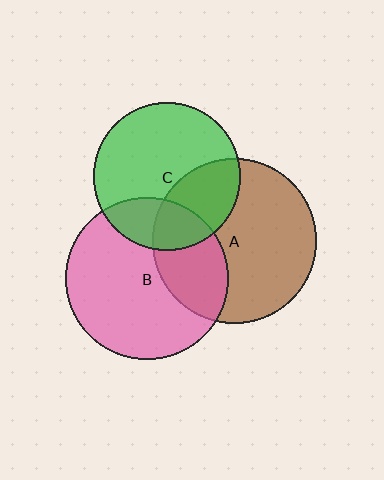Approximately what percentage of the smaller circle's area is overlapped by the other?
Approximately 30%.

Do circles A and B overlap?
Yes.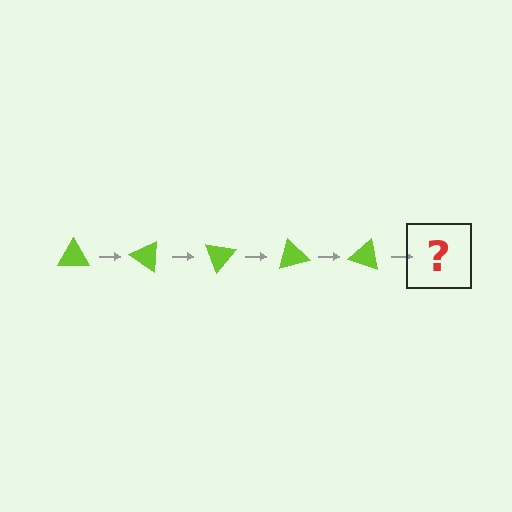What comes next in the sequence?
The next element should be a lime triangle rotated 175 degrees.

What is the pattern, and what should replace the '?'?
The pattern is that the triangle rotates 35 degrees each step. The '?' should be a lime triangle rotated 175 degrees.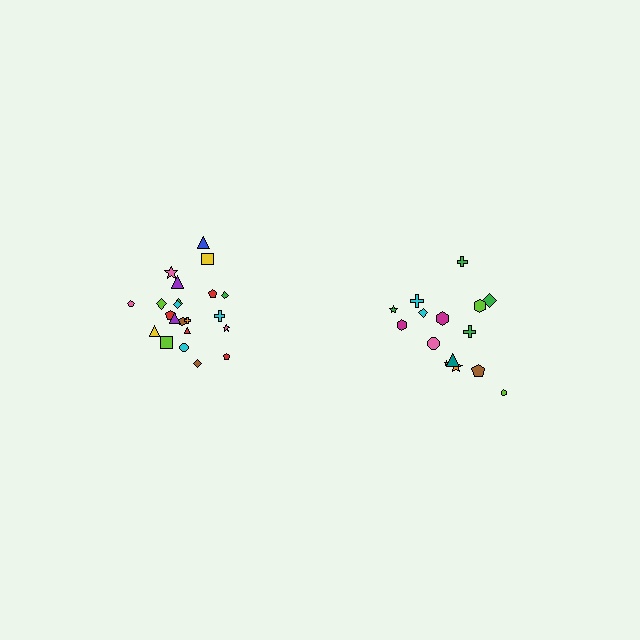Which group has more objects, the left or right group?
The left group.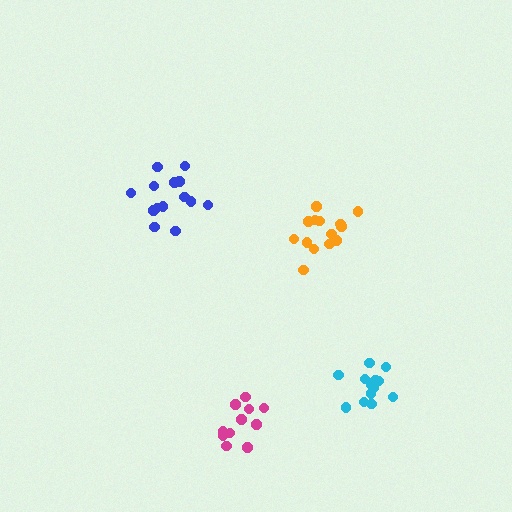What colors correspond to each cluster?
The clusters are colored: magenta, blue, orange, cyan.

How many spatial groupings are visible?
There are 4 spatial groupings.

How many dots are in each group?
Group 1: 11 dots, Group 2: 14 dots, Group 3: 15 dots, Group 4: 13 dots (53 total).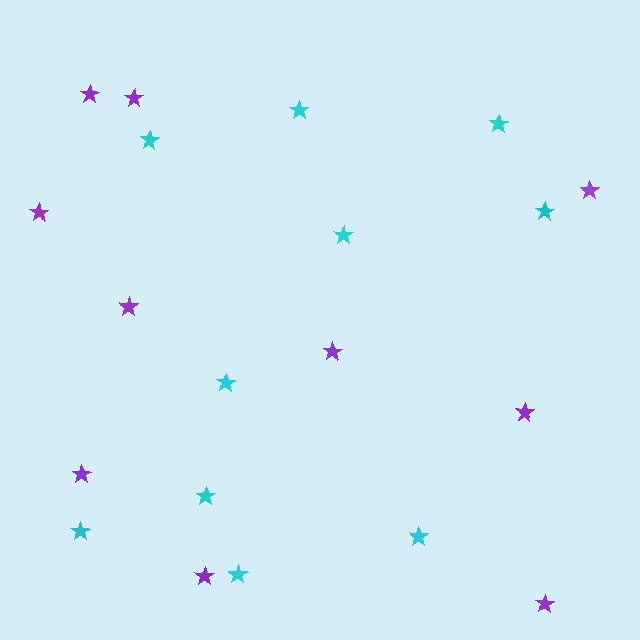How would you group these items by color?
There are 2 groups: one group of purple stars (10) and one group of cyan stars (10).